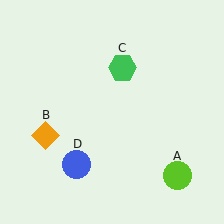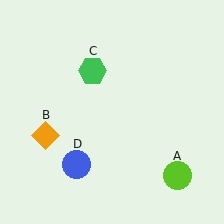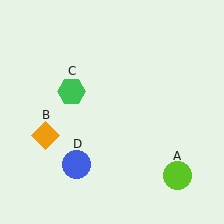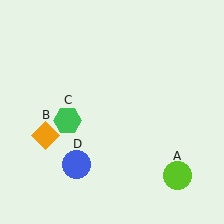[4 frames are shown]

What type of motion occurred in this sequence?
The green hexagon (object C) rotated counterclockwise around the center of the scene.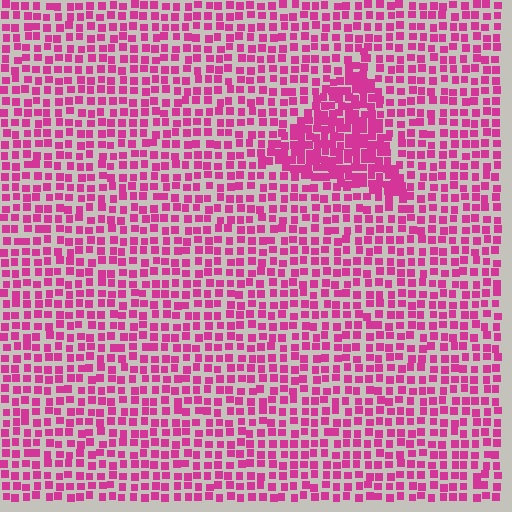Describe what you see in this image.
The image contains small magenta elements arranged at two different densities. A triangle-shaped region is visible where the elements are more densely packed than the surrounding area.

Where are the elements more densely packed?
The elements are more densely packed inside the triangle boundary.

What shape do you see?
I see a triangle.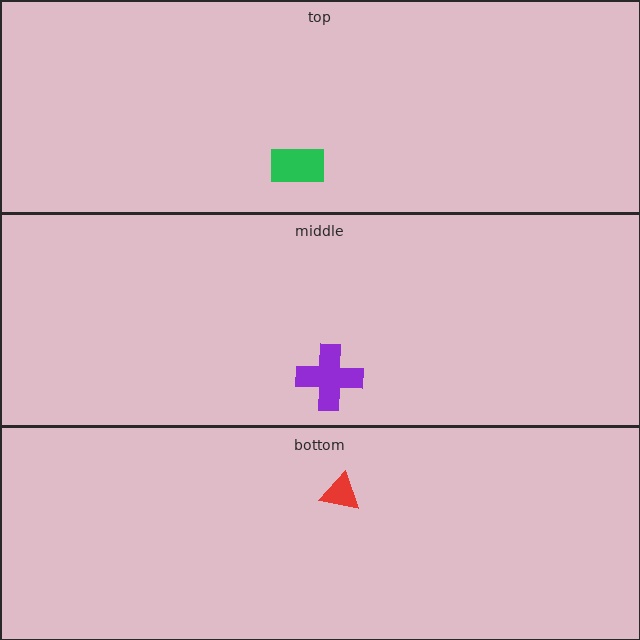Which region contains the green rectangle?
The top region.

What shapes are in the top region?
The green rectangle.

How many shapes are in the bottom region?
1.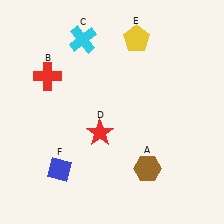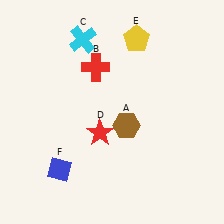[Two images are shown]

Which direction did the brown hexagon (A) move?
The brown hexagon (A) moved up.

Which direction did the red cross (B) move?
The red cross (B) moved right.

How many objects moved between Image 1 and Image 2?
2 objects moved between the two images.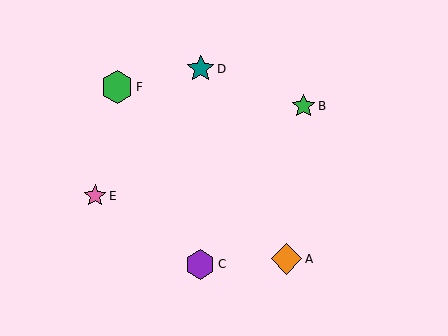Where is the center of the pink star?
The center of the pink star is at (95, 196).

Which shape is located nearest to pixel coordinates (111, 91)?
The green hexagon (labeled F) at (117, 87) is nearest to that location.